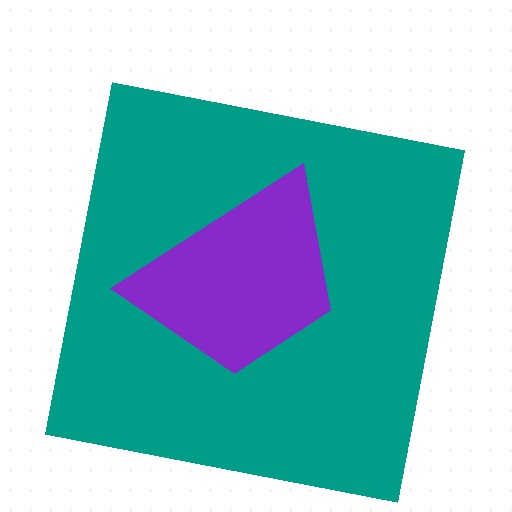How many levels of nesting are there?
2.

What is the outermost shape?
The teal square.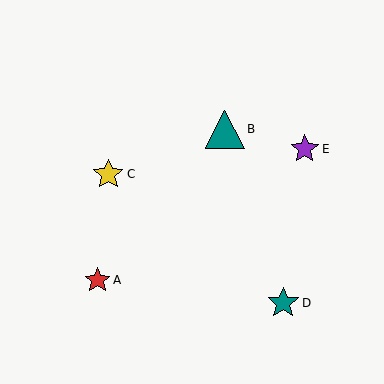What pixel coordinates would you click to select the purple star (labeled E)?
Click at (305, 149) to select the purple star E.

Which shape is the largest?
The teal triangle (labeled B) is the largest.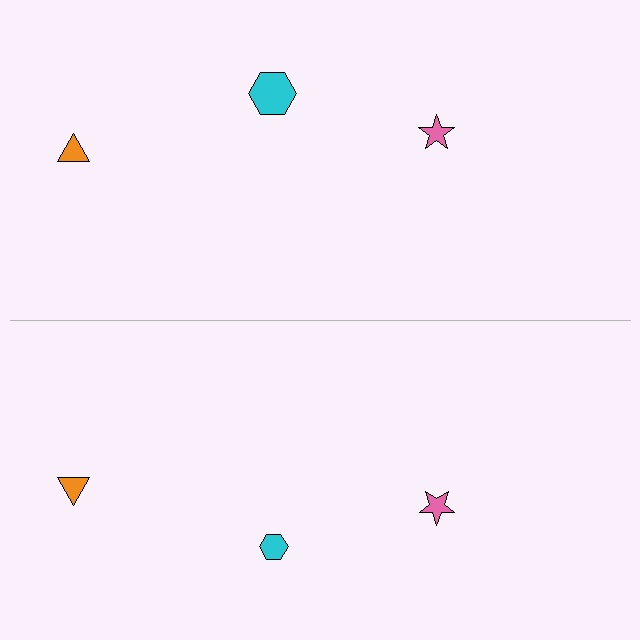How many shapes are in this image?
There are 6 shapes in this image.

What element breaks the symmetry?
The cyan hexagon on the bottom side has a different size than its mirror counterpart.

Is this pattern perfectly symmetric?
No, the pattern is not perfectly symmetric. The cyan hexagon on the bottom side has a different size than its mirror counterpart.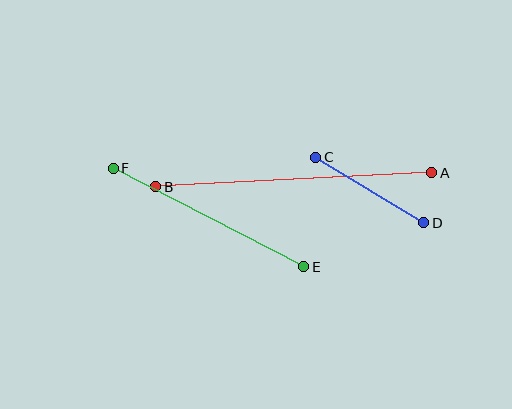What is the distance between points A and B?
The distance is approximately 276 pixels.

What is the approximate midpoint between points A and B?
The midpoint is at approximately (294, 180) pixels.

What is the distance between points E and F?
The distance is approximately 214 pixels.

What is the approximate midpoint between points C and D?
The midpoint is at approximately (370, 190) pixels.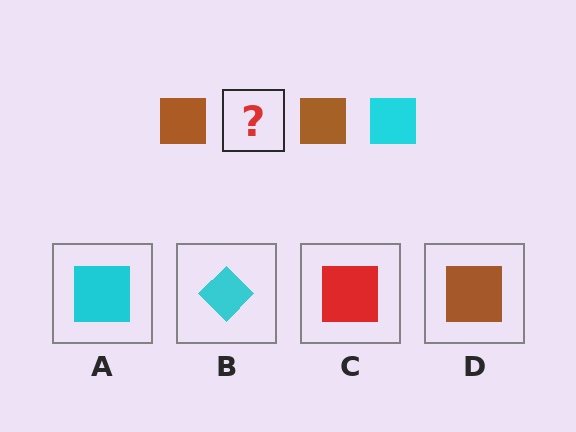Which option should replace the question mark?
Option A.